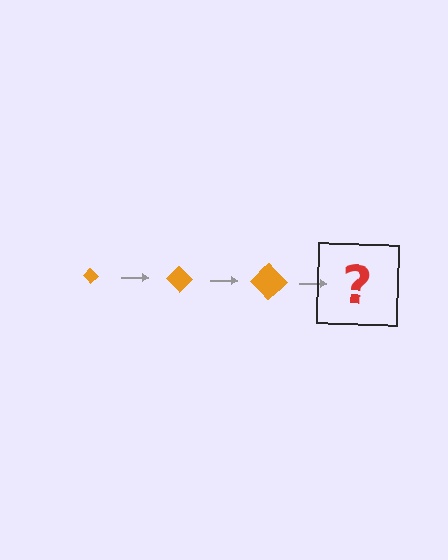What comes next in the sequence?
The next element should be an orange diamond, larger than the previous one.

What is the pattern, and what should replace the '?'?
The pattern is that the diamond gets progressively larger each step. The '?' should be an orange diamond, larger than the previous one.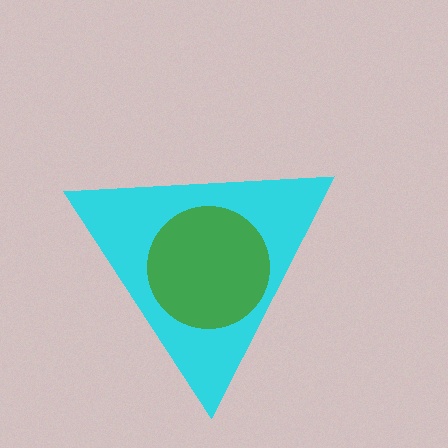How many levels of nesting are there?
2.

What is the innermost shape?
The green circle.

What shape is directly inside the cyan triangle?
The green circle.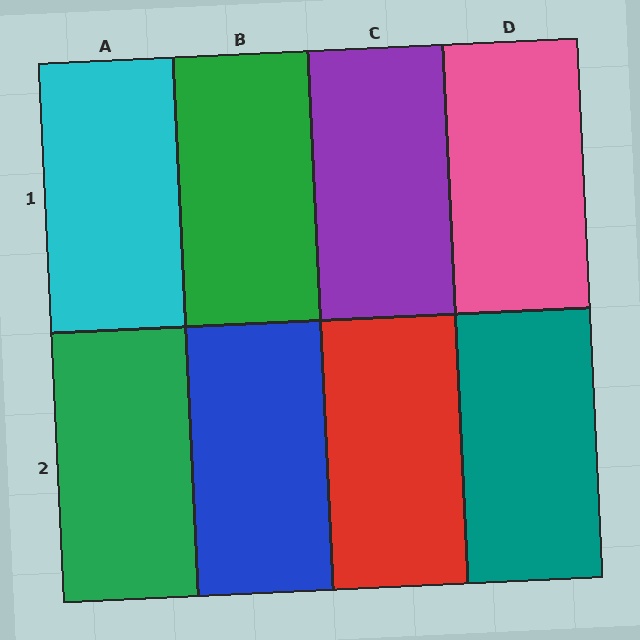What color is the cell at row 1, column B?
Green.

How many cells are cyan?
1 cell is cyan.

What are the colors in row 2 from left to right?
Green, blue, red, teal.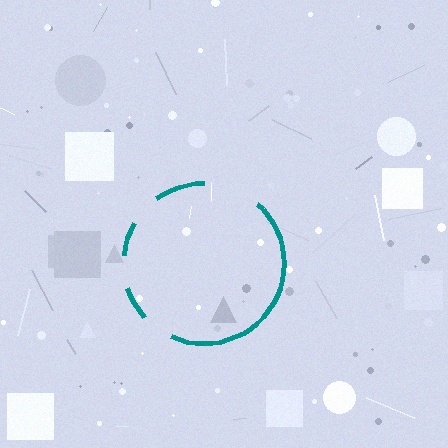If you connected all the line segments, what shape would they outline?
They would outline a circle.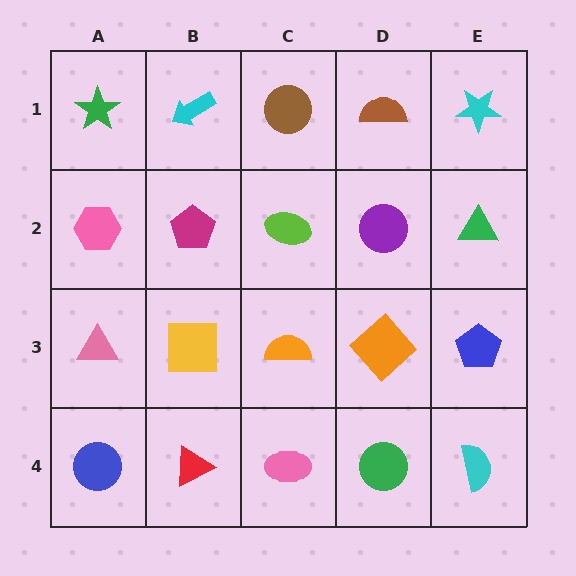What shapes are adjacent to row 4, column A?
A pink triangle (row 3, column A), a red triangle (row 4, column B).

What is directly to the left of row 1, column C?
A cyan arrow.